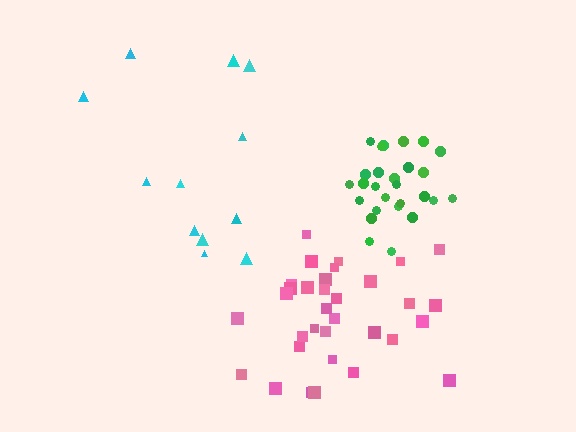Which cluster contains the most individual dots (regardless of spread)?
Pink (33).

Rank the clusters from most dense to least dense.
green, pink, cyan.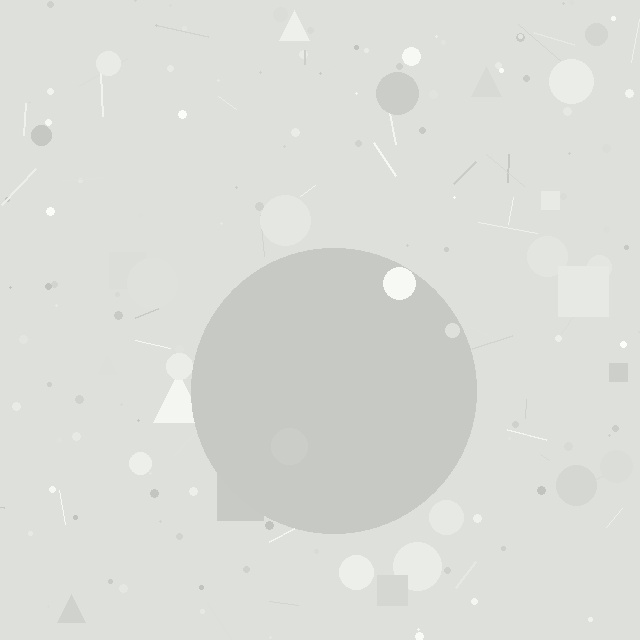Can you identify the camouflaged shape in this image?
The camouflaged shape is a circle.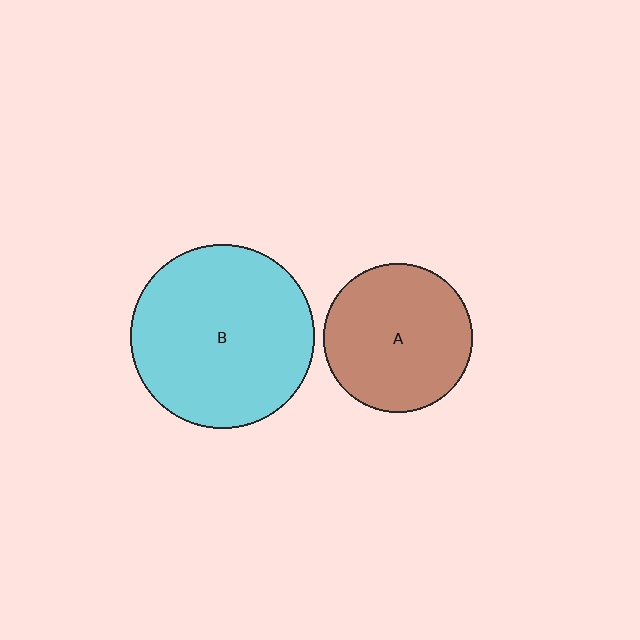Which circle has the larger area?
Circle B (cyan).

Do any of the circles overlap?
No, none of the circles overlap.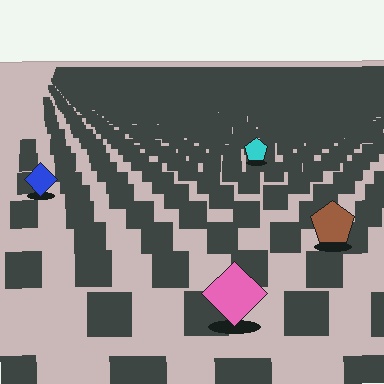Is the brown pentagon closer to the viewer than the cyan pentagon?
Yes. The brown pentagon is closer — you can tell from the texture gradient: the ground texture is coarser near it.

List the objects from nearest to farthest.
From nearest to farthest: the pink diamond, the brown pentagon, the blue diamond, the cyan pentagon.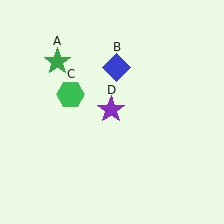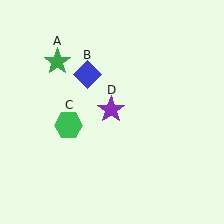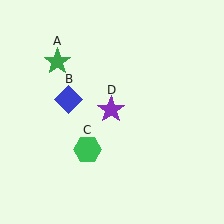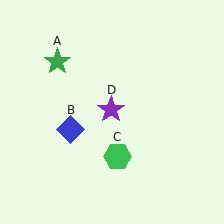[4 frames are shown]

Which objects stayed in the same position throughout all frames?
Green star (object A) and purple star (object D) remained stationary.